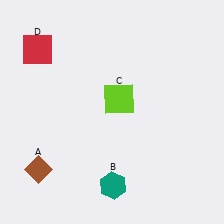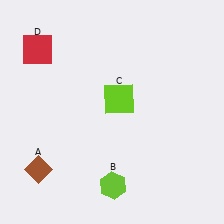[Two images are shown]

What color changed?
The hexagon (B) changed from teal in Image 1 to lime in Image 2.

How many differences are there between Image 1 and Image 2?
There is 1 difference between the two images.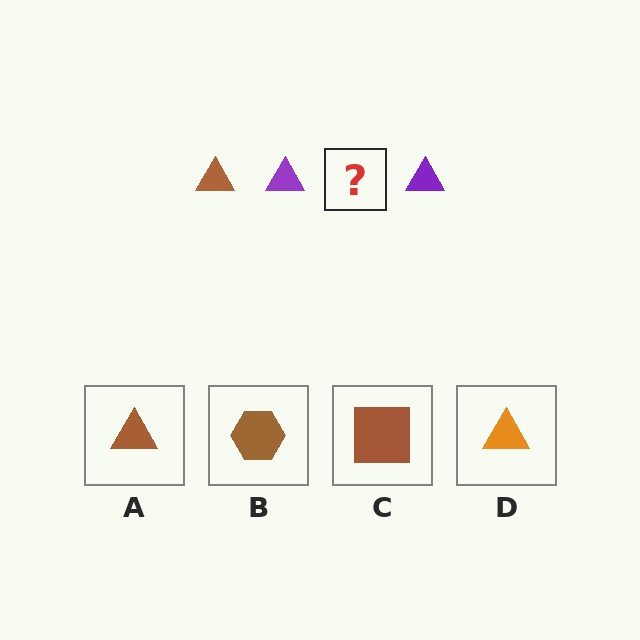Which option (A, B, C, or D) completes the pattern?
A.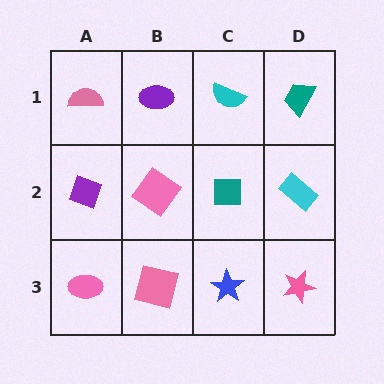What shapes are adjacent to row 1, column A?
A purple diamond (row 2, column A), a purple ellipse (row 1, column B).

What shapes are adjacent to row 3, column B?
A pink diamond (row 2, column B), a pink ellipse (row 3, column A), a blue star (row 3, column C).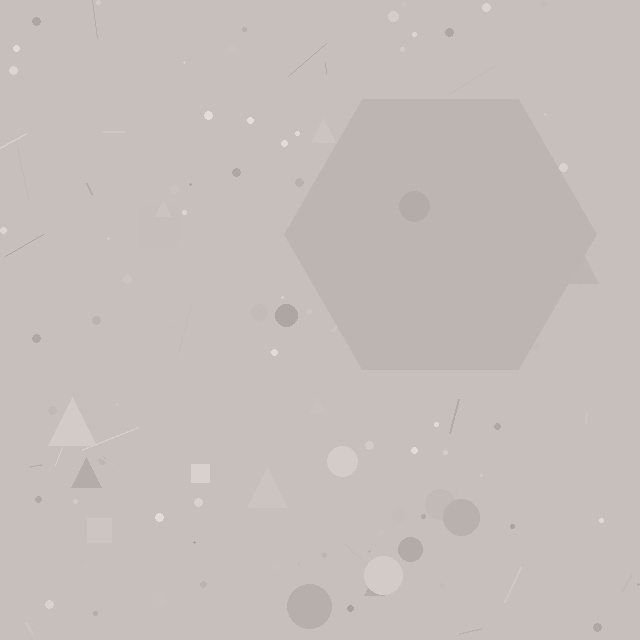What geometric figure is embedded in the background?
A hexagon is embedded in the background.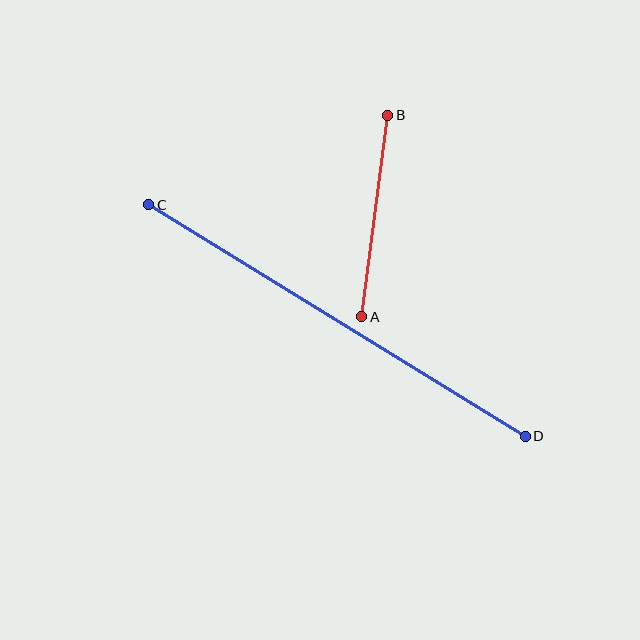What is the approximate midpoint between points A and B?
The midpoint is at approximately (375, 216) pixels.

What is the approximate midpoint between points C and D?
The midpoint is at approximately (337, 320) pixels.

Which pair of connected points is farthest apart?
Points C and D are farthest apart.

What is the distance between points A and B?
The distance is approximately 203 pixels.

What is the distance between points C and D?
The distance is approximately 442 pixels.